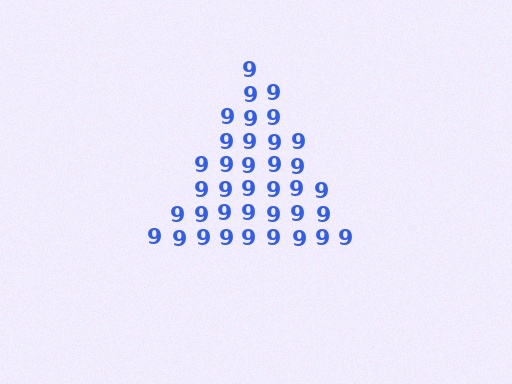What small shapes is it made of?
It is made of small digit 9's.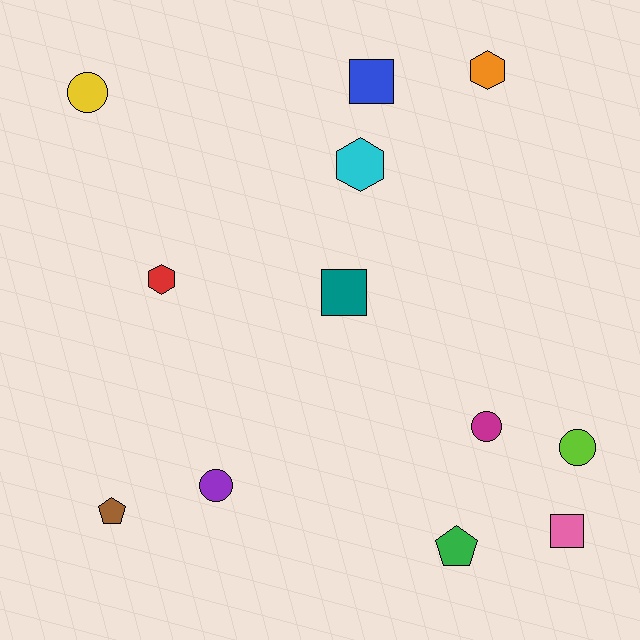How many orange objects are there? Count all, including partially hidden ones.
There is 1 orange object.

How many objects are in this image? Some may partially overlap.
There are 12 objects.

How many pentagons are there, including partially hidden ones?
There are 2 pentagons.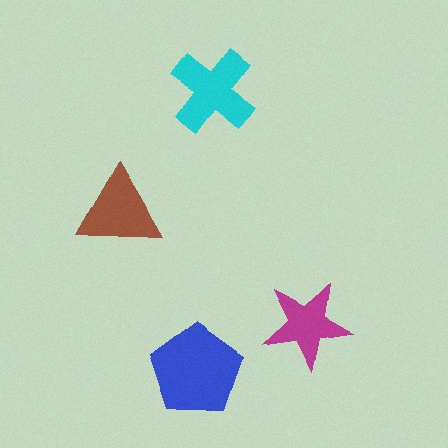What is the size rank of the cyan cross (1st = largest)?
2nd.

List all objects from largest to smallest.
The blue pentagon, the cyan cross, the brown triangle, the magenta star.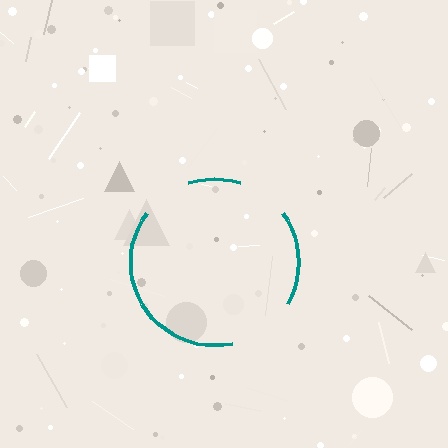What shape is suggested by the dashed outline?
The dashed outline suggests a circle.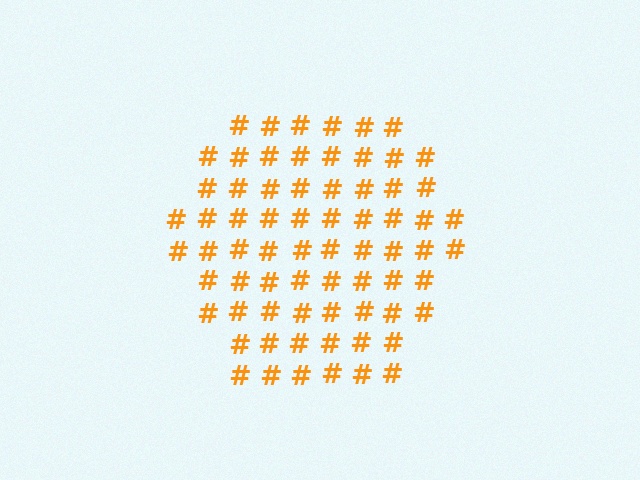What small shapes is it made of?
It is made of small hash symbols.